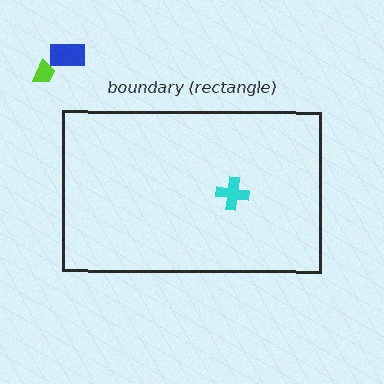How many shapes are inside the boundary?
1 inside, 2 outside.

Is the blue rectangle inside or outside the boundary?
Outside.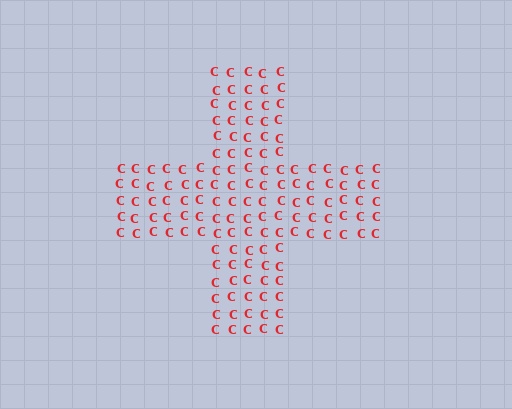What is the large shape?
The large shape is a cross.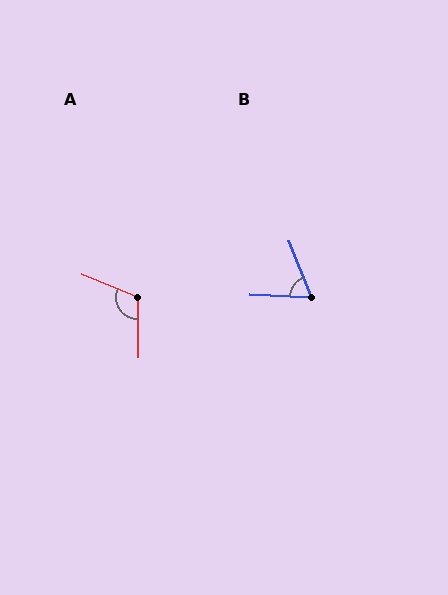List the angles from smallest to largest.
B (66°), A (112°).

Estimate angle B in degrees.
Approximately 66 degrees.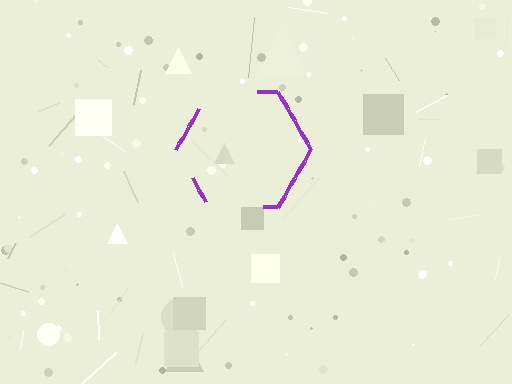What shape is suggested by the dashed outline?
The dashed outline suggests a hexagon.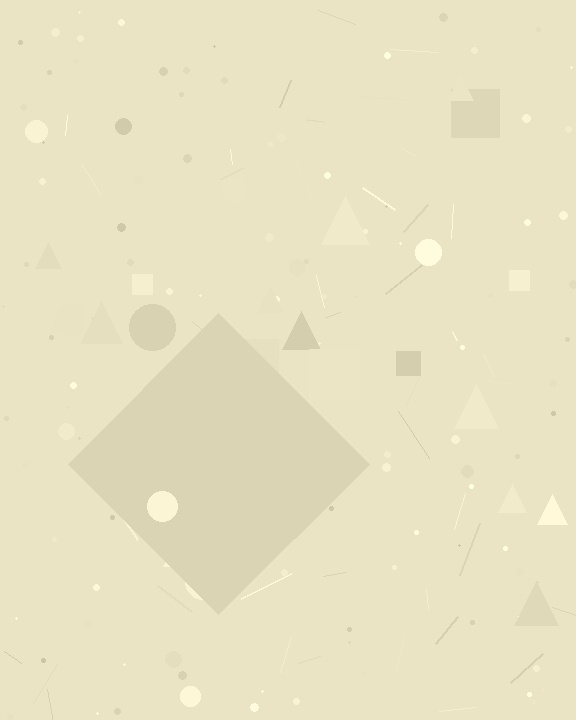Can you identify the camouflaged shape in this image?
The camouflaged shape is a diamond.